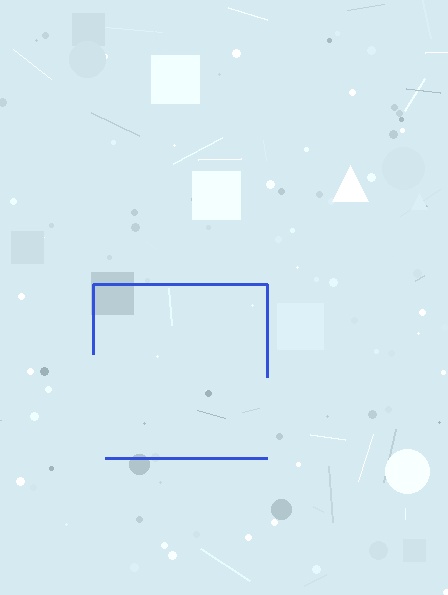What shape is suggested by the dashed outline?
The dashed outline suggests a square.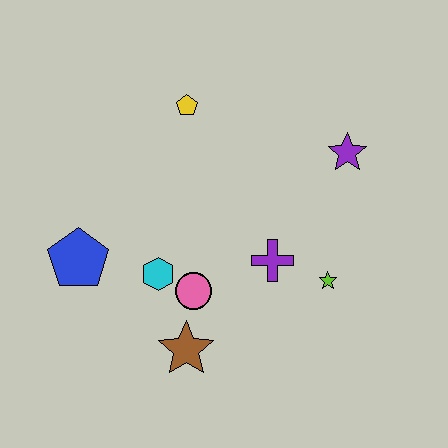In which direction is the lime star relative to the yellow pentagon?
The lime star is below the yellow pentagon.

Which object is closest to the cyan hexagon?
The pink circle is closest to the cyan hexagon.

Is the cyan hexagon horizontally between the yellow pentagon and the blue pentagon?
Yes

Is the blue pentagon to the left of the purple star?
Yes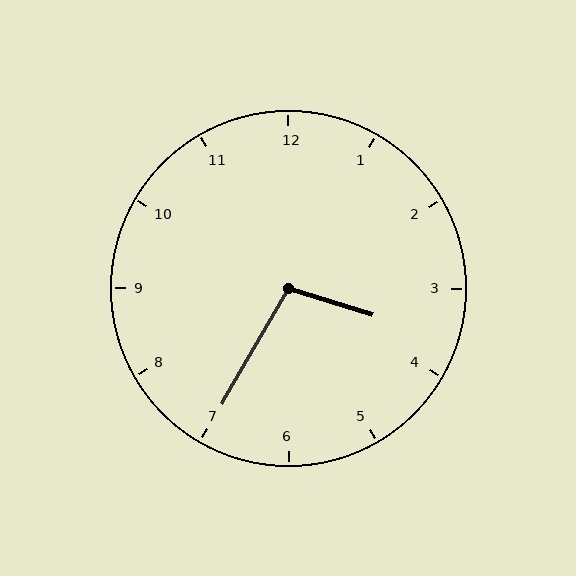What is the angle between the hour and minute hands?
Approximately 102 degrees.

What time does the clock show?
3:35.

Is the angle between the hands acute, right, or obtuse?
It is obtuse.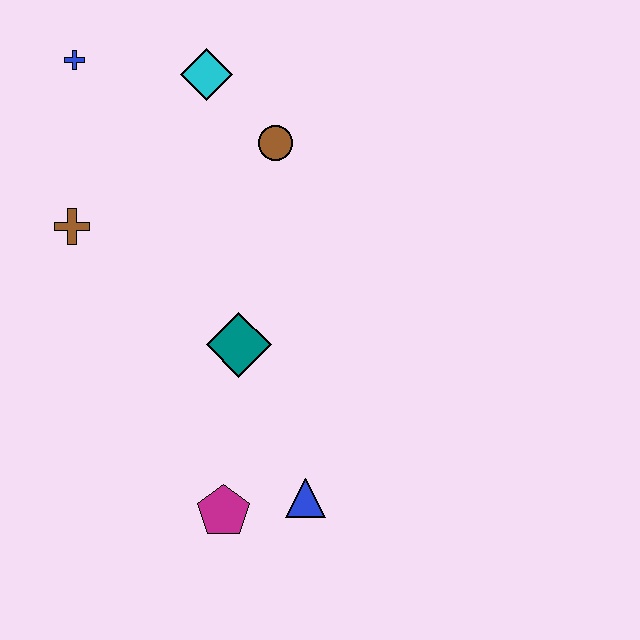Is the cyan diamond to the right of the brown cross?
Yes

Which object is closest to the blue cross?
The cyan diamond is closest to the blue cross.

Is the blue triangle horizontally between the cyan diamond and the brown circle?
No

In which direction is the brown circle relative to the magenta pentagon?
The brown circle is above the magenta pentagon.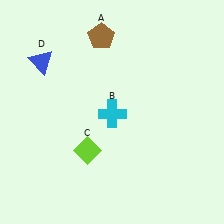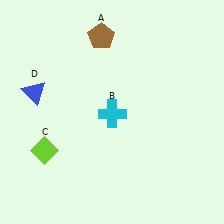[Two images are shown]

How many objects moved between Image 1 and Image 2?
2 objects moved between the two images.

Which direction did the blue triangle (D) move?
The blue triangle (D) moved down.